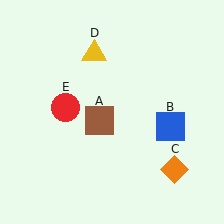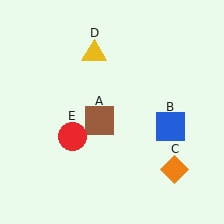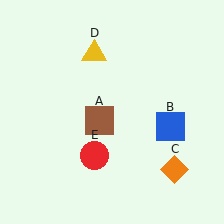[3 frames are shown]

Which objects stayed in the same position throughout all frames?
Brown square (object A) and blue square (object B) and orange diamond (object C) and yellow triangle (object D) remained stationary.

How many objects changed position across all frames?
1 object changed position: red circle (object E).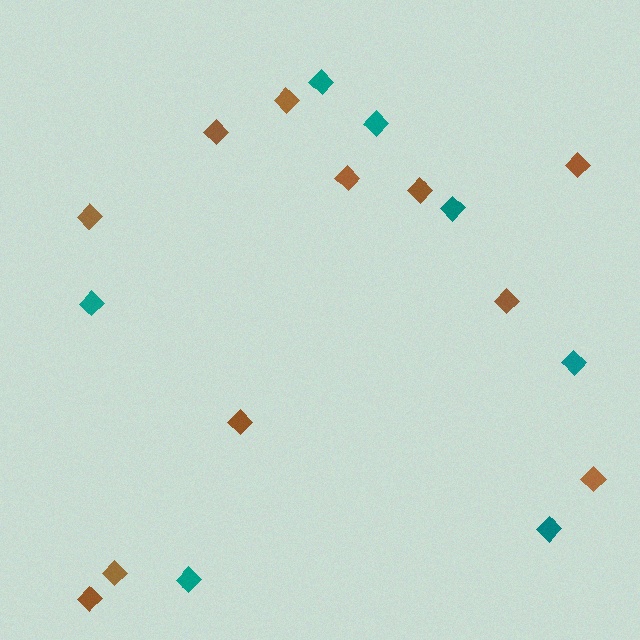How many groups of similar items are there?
There are 2 groups: one group of brown diamonds (11) and one group of teal diamonds (7).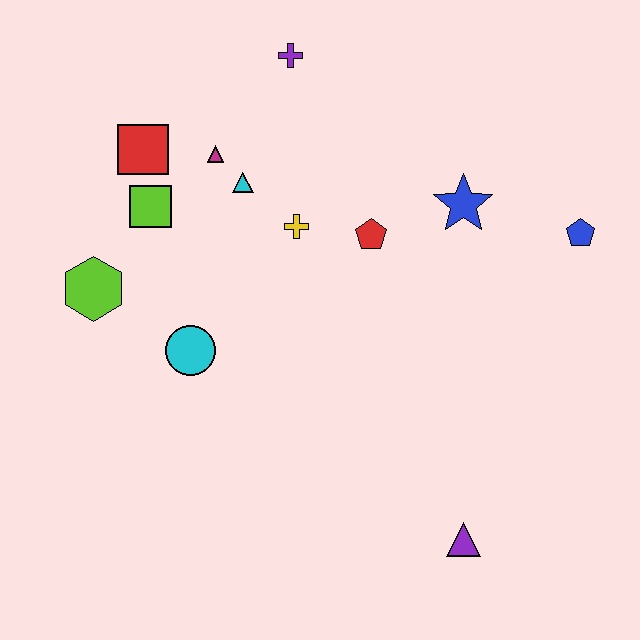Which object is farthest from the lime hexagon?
The blue pentagon is farthest from the lime hexagon.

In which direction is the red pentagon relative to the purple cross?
The red pentagon is below the purple cross.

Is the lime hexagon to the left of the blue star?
Yes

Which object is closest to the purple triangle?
The red pentagon is closest to the purple triangle.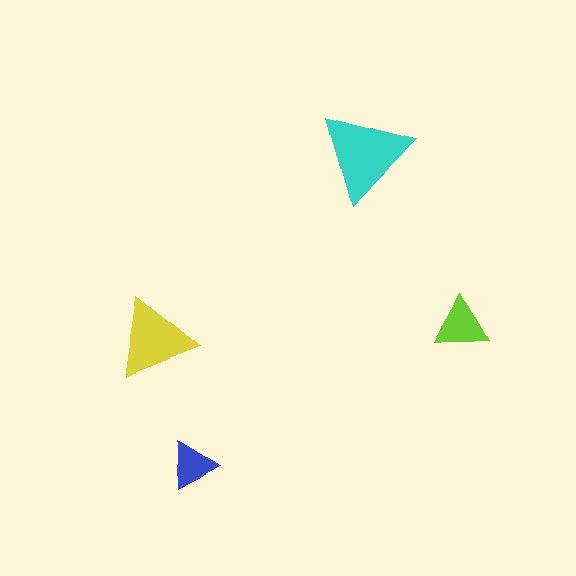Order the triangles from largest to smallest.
the cyan one, the yellow one, the lime one, the blue one.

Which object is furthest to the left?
The yellow triangle is leftmost.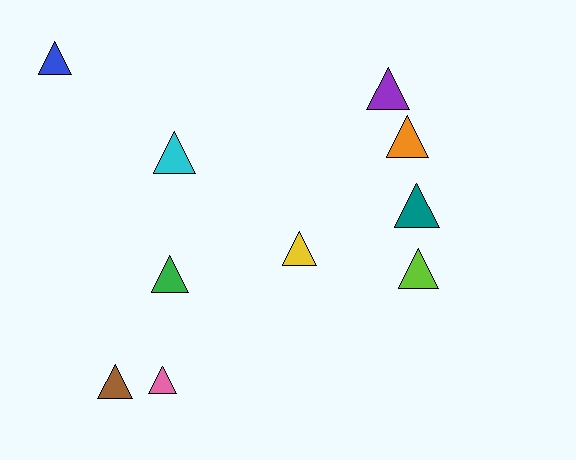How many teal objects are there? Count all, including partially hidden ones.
There is 1 teal object.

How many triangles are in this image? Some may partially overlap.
There are 10 triangles.